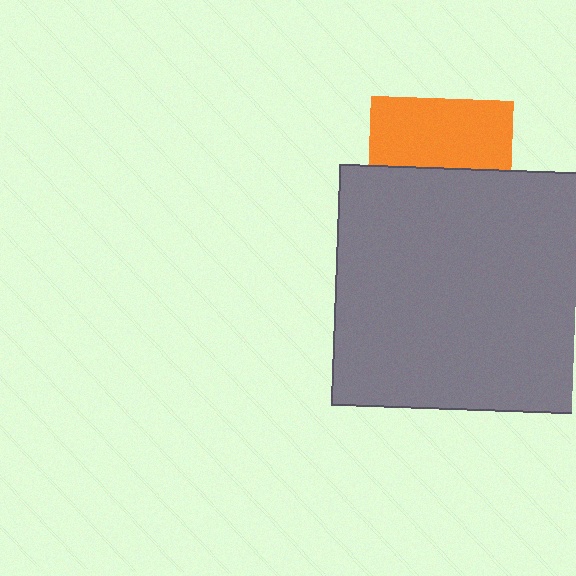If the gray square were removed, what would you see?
You would see the complete orange square.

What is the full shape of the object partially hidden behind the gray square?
The partially hidden object is an orange square.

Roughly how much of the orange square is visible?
About half of it is visible (roughly 48%).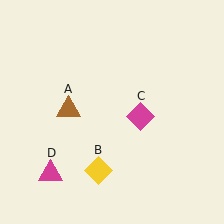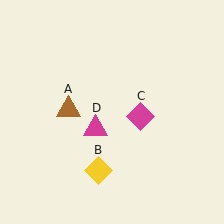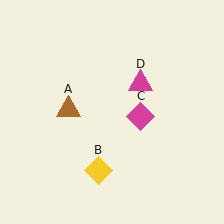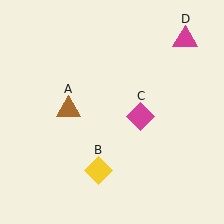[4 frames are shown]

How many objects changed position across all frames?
1 object changed position: magenta triangle (object D).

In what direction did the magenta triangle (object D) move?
The magenta triangle (object D) moved up and to the right.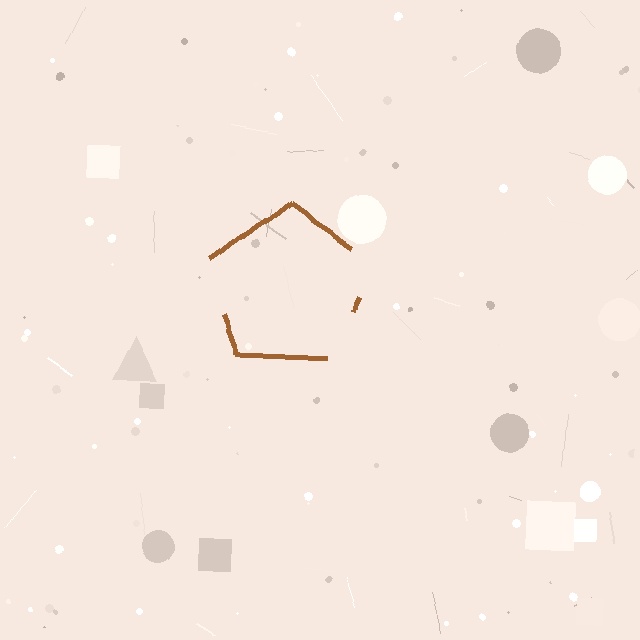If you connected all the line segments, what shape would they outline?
They would outline a pentagon.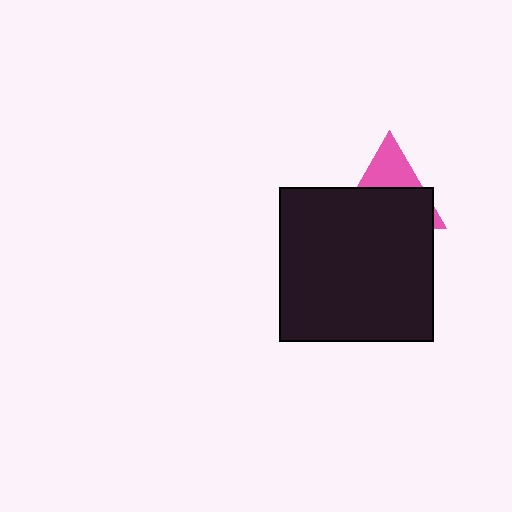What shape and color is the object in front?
The object in front is a black square.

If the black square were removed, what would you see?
You would see the complete pink triangle.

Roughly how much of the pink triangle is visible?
A small part of it is visible (roughly 37%).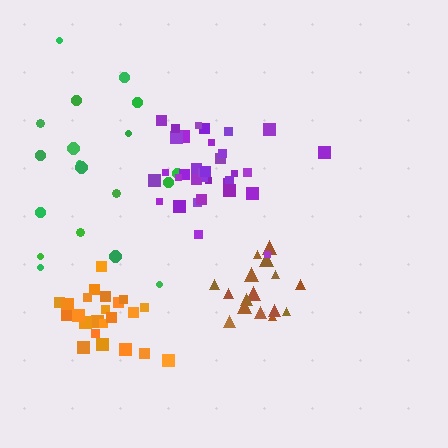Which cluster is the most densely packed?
Orange.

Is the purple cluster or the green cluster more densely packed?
Purple.